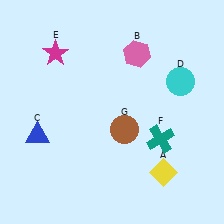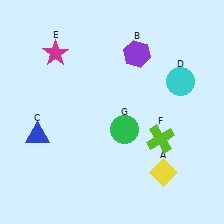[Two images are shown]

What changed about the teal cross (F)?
In Image 1, F is teal. In Image 2, it changed to lime.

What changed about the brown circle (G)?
In Image 1, G is brown. In Image 2, it changed to green.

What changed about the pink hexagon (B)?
In Image 1, B is pink. In Image 2, it changed to purple.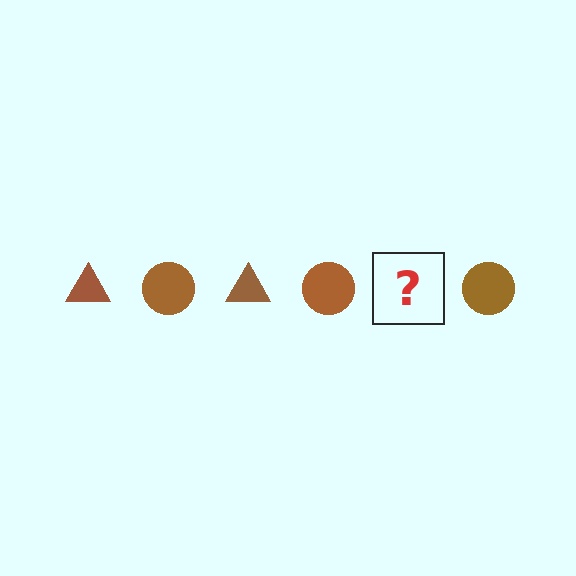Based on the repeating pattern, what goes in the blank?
The blank should be a brown triangle.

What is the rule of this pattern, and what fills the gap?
The rule is that the pattern cycles through triangle, circle shapes in brown. The gap should be filled with a brown triangle.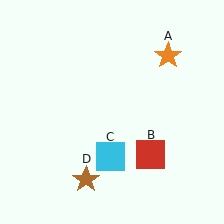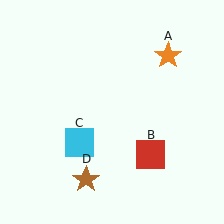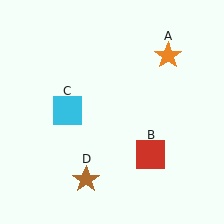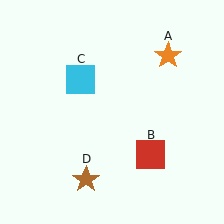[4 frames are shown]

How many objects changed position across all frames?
1 object changed position: cyan square (object C).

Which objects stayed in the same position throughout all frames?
Orange star (object A) and red square (object B) and brown star (object D) remained stationary.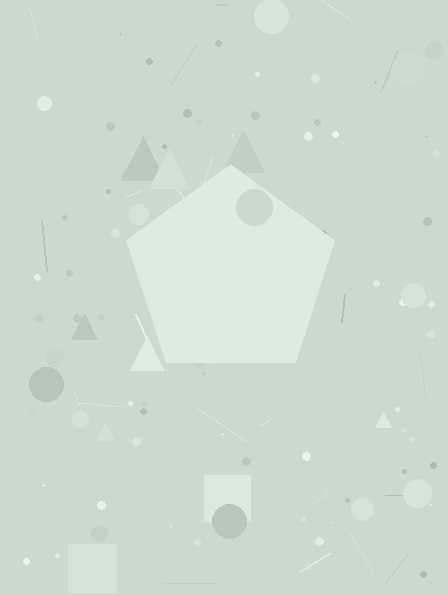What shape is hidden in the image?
A pentagon is hidden in the image.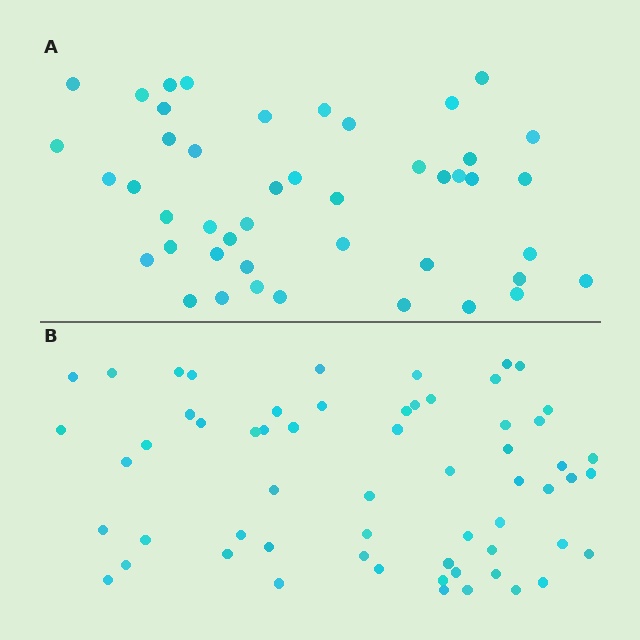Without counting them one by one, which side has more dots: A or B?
Region B (the bottom region) has more dots.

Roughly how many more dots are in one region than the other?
Region B has approximately 15 more dots than region A.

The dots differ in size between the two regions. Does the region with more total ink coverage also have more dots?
No. Region A has more total ink coverage because its dots are larger, but region B actually contains more individual dots. Total area can be misleading — the number of items is what matters here.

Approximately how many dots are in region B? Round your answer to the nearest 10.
About 60 dots.